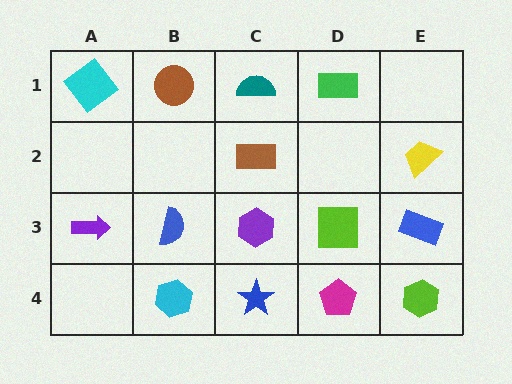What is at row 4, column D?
A magenta pentagon.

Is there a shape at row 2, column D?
No, that cell is empty.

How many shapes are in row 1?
4 shapes.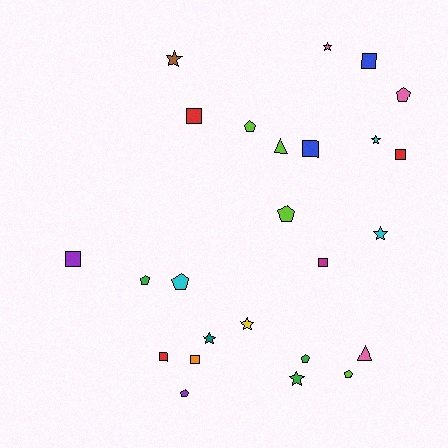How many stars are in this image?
There are 7 stars.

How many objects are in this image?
There are 25 objects.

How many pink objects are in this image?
There are 3 pink objects.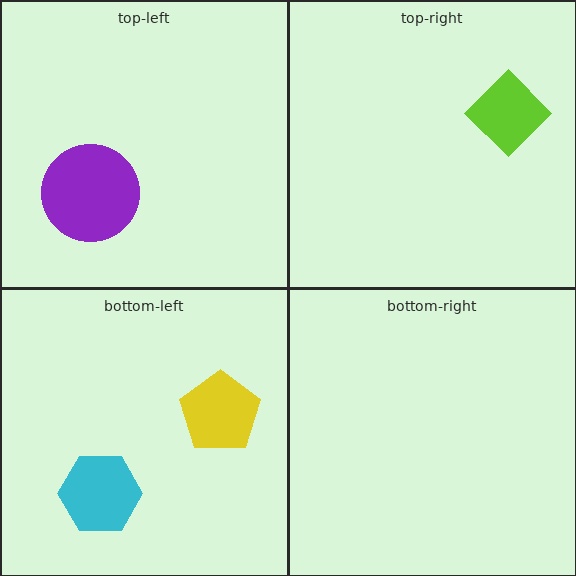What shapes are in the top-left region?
The purple circle.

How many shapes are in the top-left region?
1.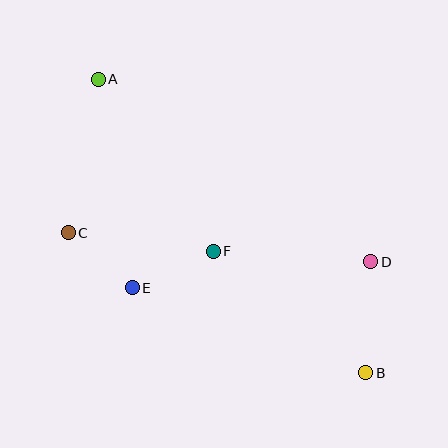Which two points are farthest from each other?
Points A and B are farthest from each other.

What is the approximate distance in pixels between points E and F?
The distance between E and F is approximately 89 pixels.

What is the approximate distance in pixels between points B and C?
The distance between B and C is approximately 329 pixels.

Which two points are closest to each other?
Points C and E are closest to each other.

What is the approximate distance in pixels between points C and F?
The distance between C and F is approximately 146 pixels.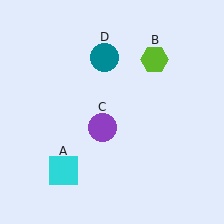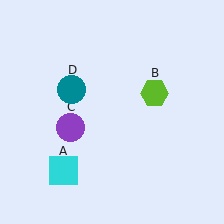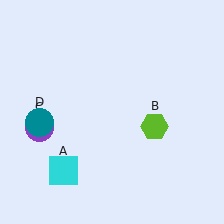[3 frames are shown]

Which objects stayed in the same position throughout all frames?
Cyan square (object A) remained stationary.